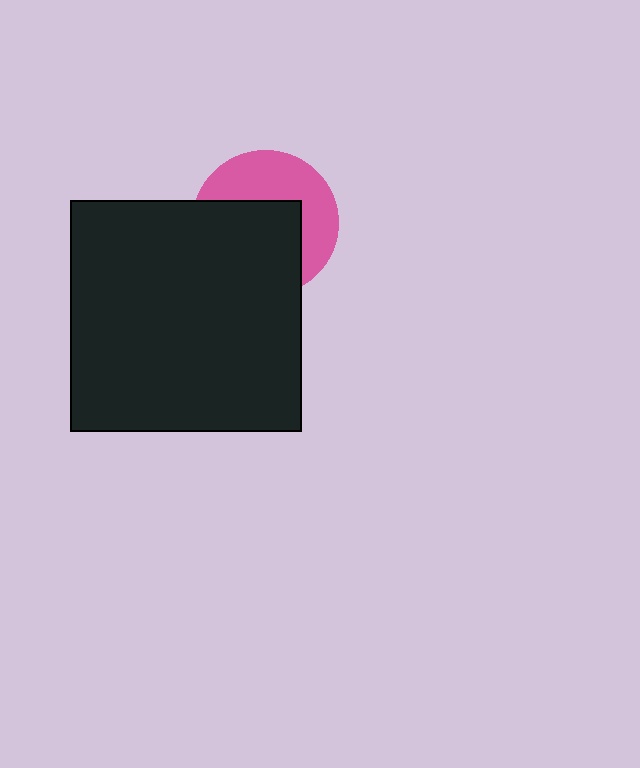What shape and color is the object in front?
The object in front is a black square.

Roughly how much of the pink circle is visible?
A small part of it is visible (roughly 45%).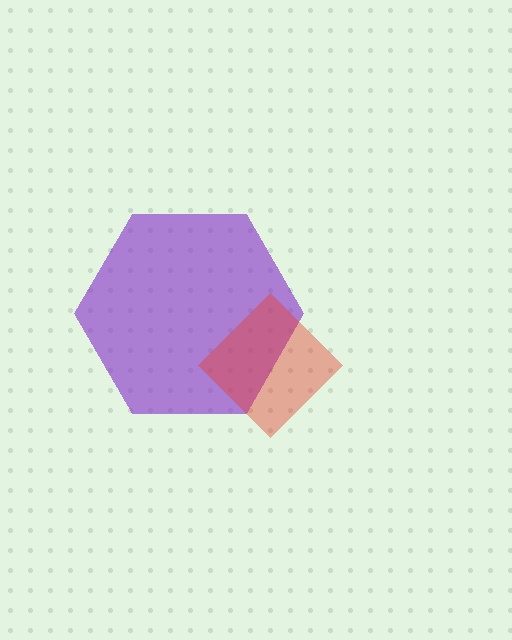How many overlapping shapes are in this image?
There are 2 overlapping shapes in the image.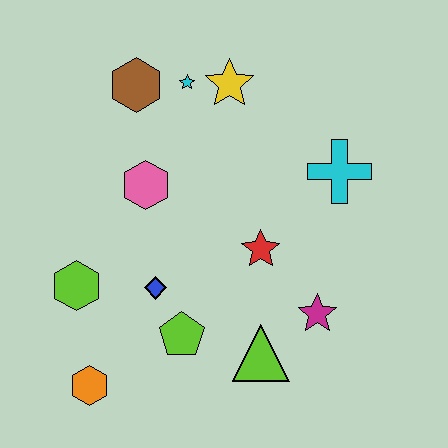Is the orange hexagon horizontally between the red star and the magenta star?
No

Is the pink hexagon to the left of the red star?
Yes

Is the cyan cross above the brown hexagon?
No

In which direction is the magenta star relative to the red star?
The magenta star is below the red star.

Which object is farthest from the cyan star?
The orange hexagon is farthest from the cyan star.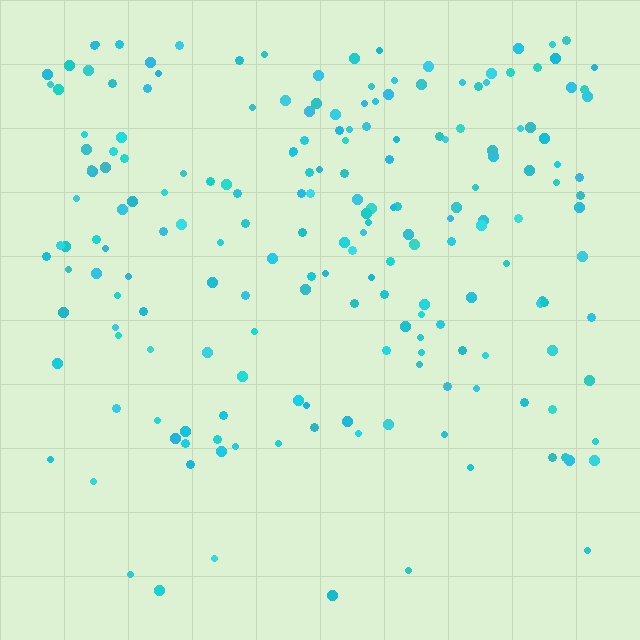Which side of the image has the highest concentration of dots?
The top.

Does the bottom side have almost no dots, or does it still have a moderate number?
Still a moderate number, just noticeably fewer than the top.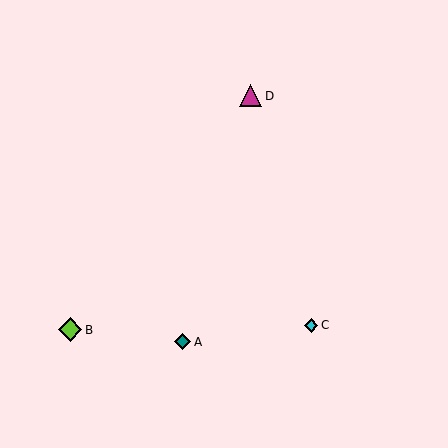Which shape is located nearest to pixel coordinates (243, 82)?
The magenta triangle (labeled D) at (251, 96) is nearest to that location.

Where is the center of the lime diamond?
The center of the lime diamond is at (70, 330).